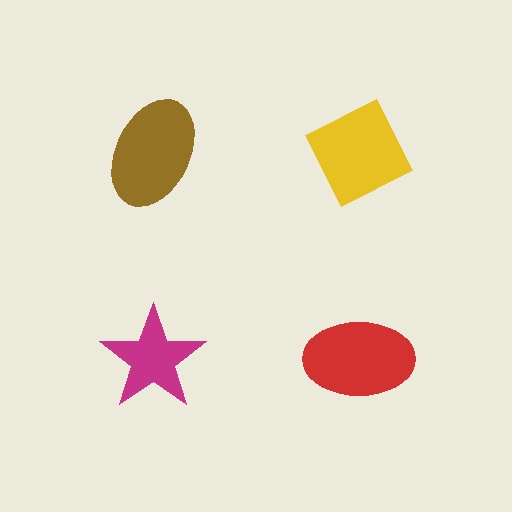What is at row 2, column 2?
A red ellipse.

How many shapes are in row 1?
2 shapes.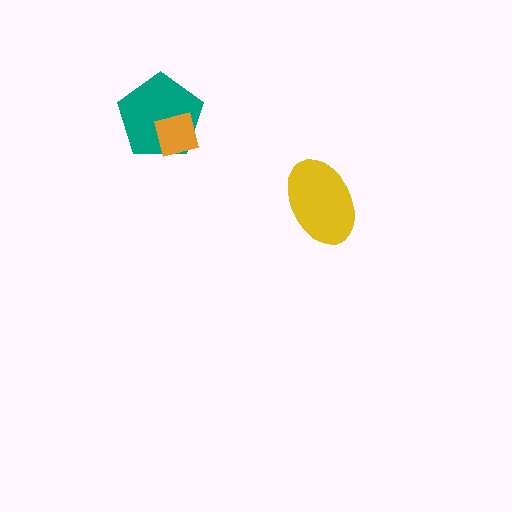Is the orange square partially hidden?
No, no other shape covers it.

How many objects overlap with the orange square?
1 object overlaps with the orange square.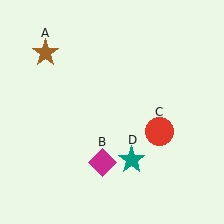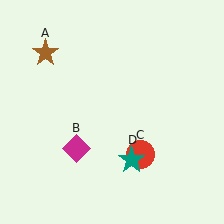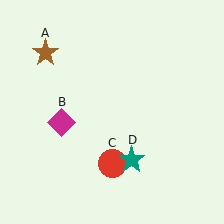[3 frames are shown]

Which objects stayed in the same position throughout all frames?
Brown star (object A) and teal star (object D) remained stationary.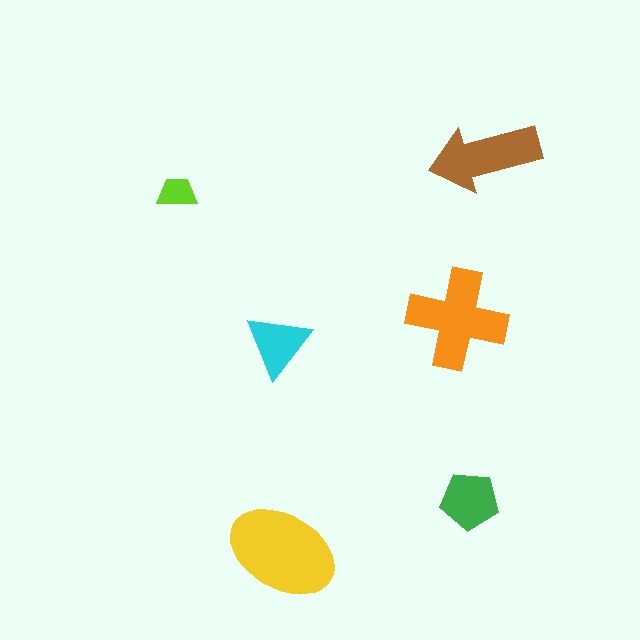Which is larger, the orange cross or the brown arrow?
The orange cross.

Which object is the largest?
The yellow ellipse.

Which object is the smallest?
The lime trapezoid.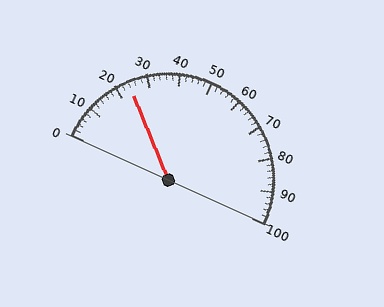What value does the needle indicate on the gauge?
The needle indicates approximately 24.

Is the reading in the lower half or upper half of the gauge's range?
The reading is in the lower half of the range (0 to 100).